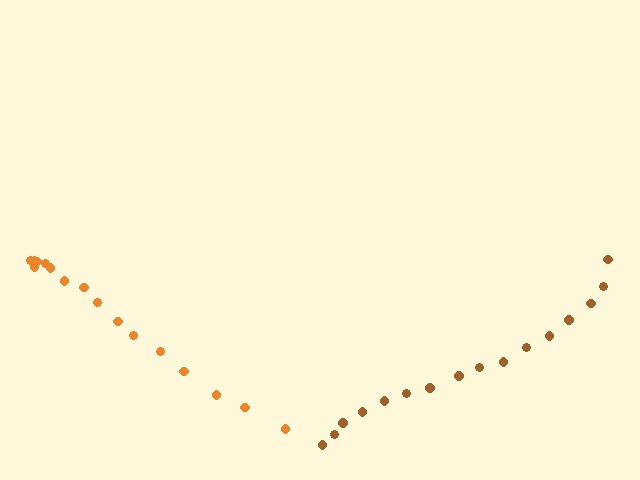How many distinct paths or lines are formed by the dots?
There are 2 distinct paths.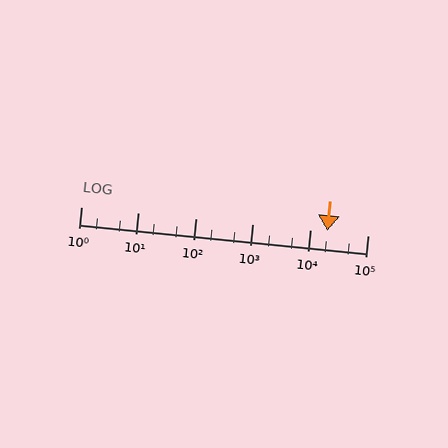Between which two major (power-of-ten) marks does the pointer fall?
The pointer is between 10000 and 100000.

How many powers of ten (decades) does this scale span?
The scale spans 5 decades, from 1 to 100000.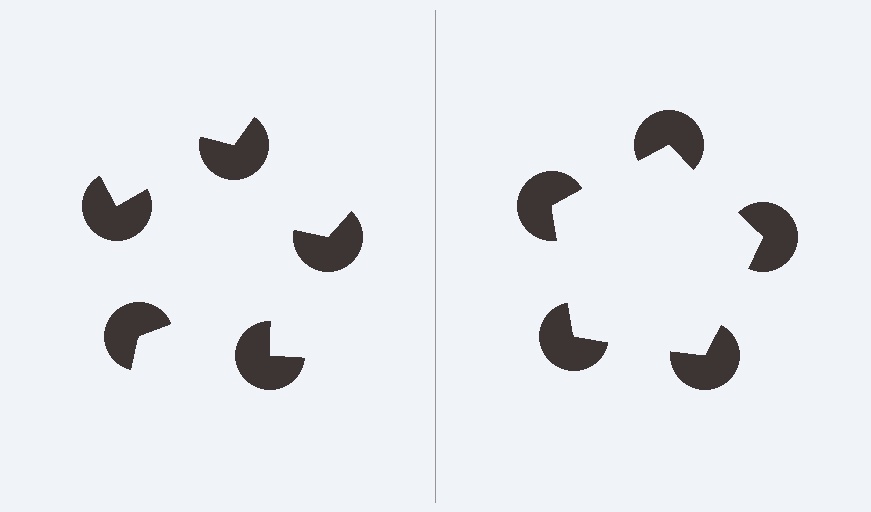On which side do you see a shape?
An illusory pentagon appears on the right side. On the left side the wedge cuts are rotated, so no coherent shape forms.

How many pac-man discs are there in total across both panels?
10 — 5 on each side.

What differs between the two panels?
The pac-man discs are positioned identically on both sides; only the wedge orientations differ. On the right they align to a pentagon; on the left they are misaligned.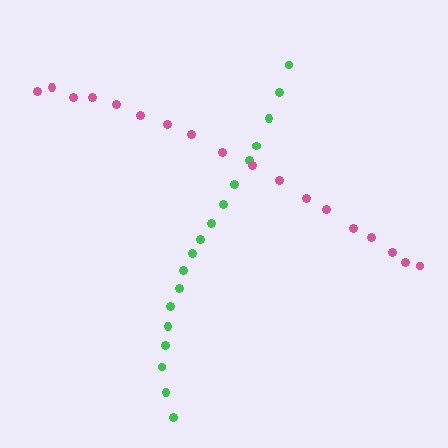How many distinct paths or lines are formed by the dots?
There are 2 distinct paths.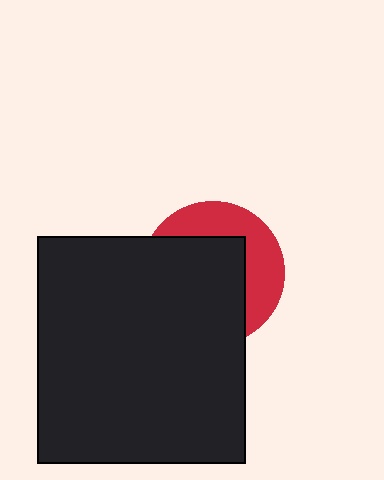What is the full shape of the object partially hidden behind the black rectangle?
The partially hidden object is a red circle.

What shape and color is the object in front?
The object in front is a black rectangle.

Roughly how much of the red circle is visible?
A small part of it is visible (roughly 38%).